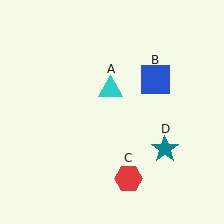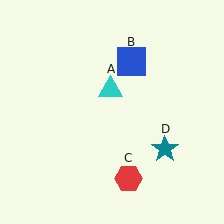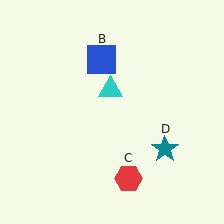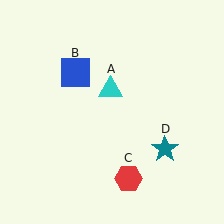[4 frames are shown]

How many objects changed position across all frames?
1 object changed position: blue square (object B).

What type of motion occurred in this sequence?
The blue square (object B) rotated counterclockwise around the center of the scene.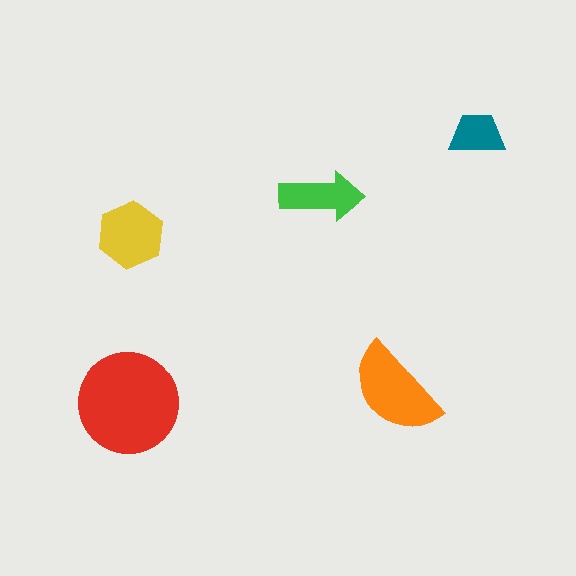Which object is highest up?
The teal trapezoid is topmost.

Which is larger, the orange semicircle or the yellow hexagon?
The orange semicircle.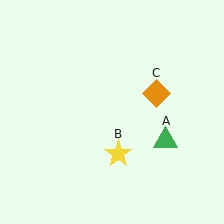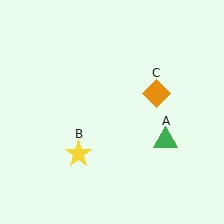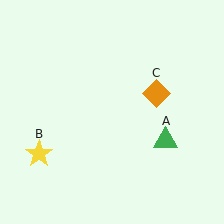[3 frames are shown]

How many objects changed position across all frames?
1 object changed position: yellow star (object B).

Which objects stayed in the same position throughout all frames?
Green triangle (object A) and orange diamond (object C) remained stationary.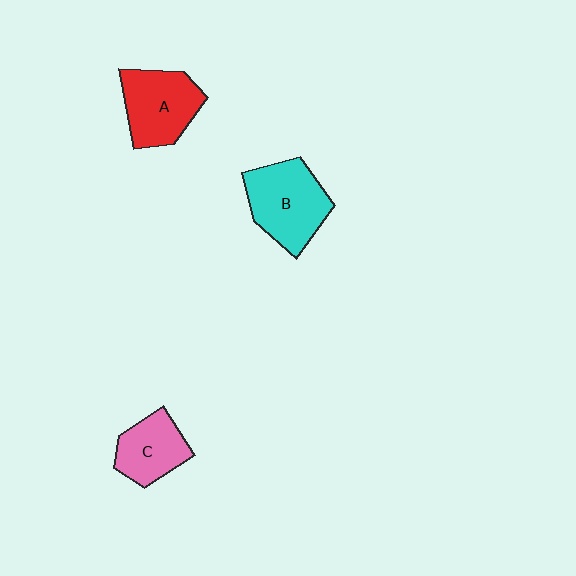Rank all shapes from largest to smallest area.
From largest to smallest: B (cyan), A (red), C (pink).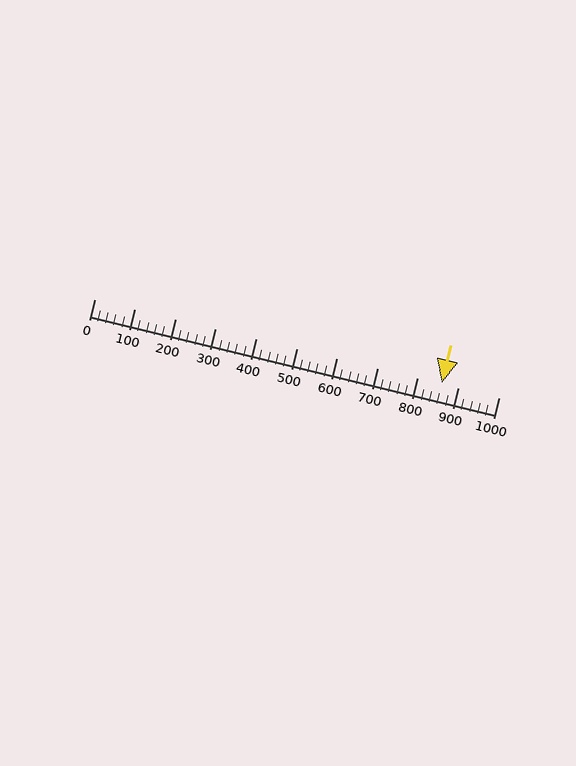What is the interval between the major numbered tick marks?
The major tick marks are spaced 100 units apart.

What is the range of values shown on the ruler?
The ruler shows values from 0 to 1000.